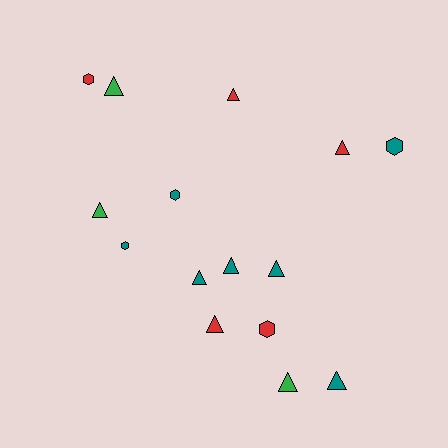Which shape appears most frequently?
Triangle, with 10 objects.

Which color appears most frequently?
Teal, with 7 objects.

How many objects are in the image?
There are 15 objects.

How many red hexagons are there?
There are 2 red hexagons.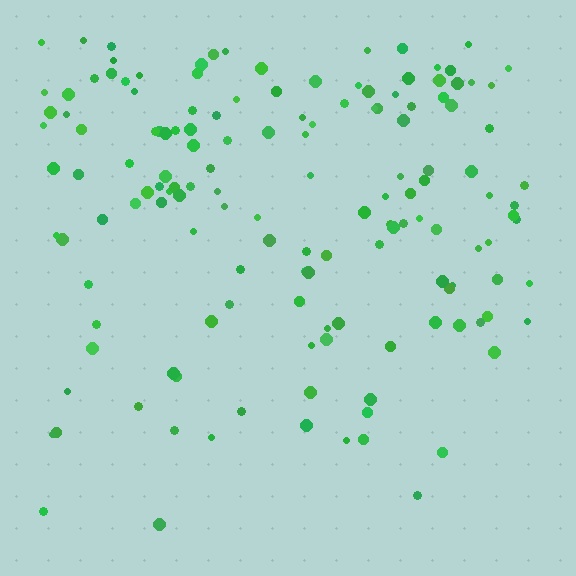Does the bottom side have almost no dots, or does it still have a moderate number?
Still a moderate number, just noticeably fewer than the top.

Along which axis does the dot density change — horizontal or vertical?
Vertical.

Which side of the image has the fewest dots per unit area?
The bottom.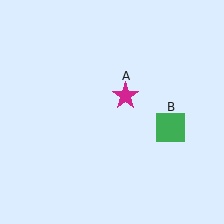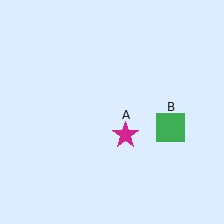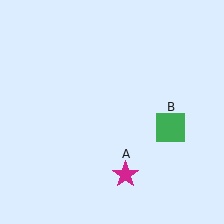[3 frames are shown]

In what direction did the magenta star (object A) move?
The magenta star (object A) moved down.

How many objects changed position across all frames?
1 object changed position: magenta star (object A).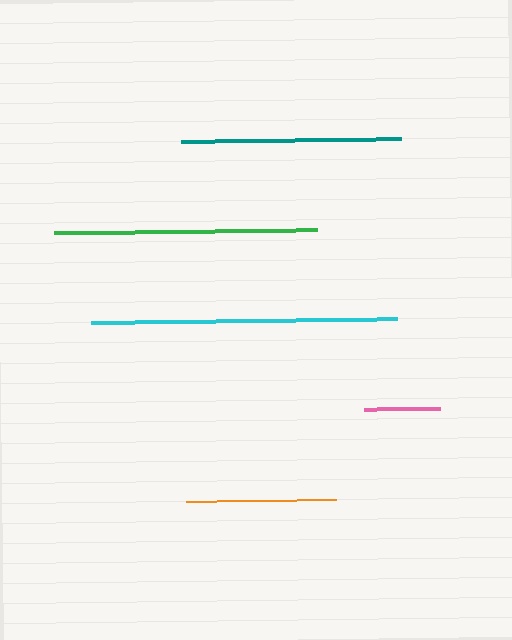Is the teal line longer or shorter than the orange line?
The teal line is longer than the orange line.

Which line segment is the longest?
The cyan line is the longest at approximately 306 pixels.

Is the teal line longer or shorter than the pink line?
The teal line is longer than the pink line.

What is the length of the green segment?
The green segment is approximately 264 pixels long.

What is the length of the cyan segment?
The cyan segment is approximately 306 pixels long.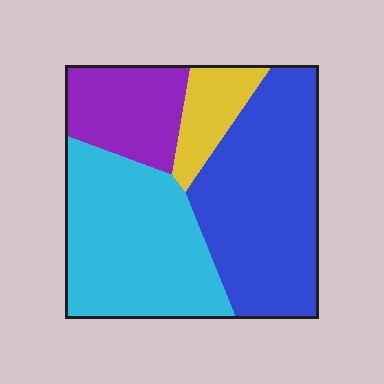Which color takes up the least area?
Yellow, at roughly 10%.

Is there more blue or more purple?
Blue.